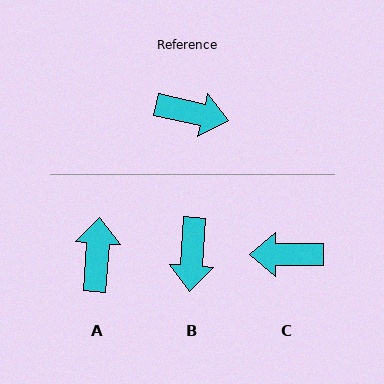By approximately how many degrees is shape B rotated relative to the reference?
Approximately 81 degrees clockwise.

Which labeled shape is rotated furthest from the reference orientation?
C, about 168 degrees away.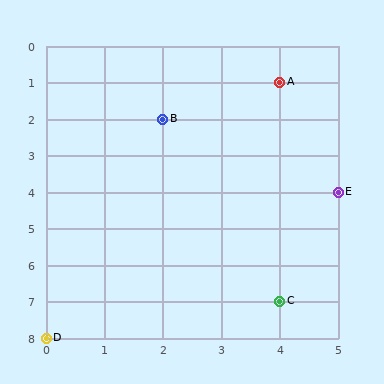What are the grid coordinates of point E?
Point E is at grid coordinates (5, 4).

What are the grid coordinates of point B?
Point B is at grid coordinates (2, 2).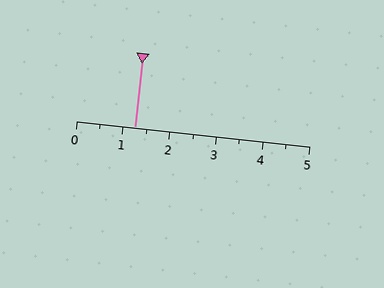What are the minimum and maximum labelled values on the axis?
The axis runs from 0 to 5.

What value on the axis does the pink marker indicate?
The marker indicates approximately 1.2.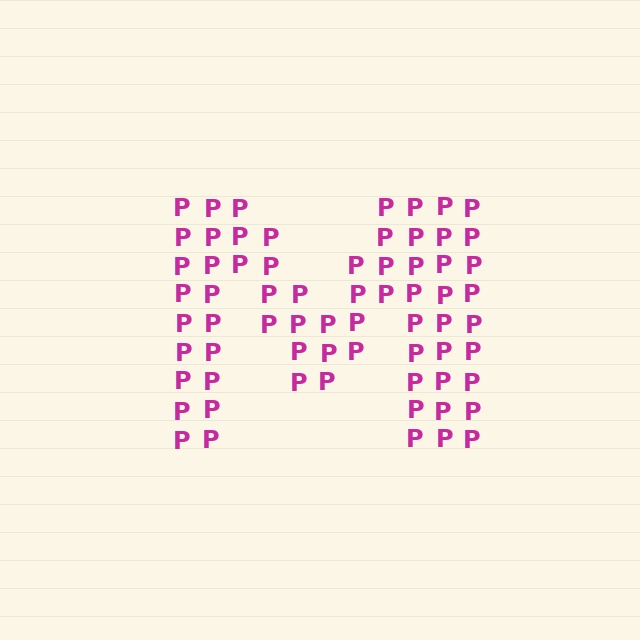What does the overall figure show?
The overall figure shows the letter M.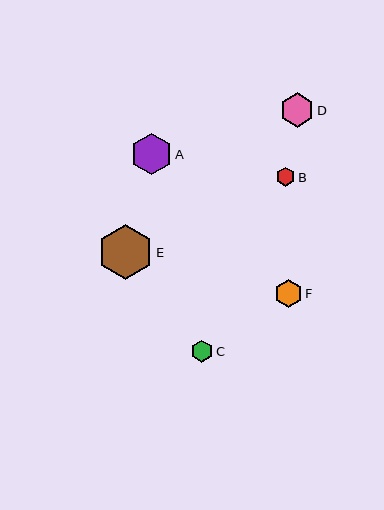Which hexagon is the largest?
Hexagon E is the largest with a size of approximately 55 pixels.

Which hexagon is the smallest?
Hexagon B is the smallest with a size of approximately 19 pixels.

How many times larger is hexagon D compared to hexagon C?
Hexagon D is approximately 1.6 times the size of hexagon C.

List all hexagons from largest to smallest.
From largest to smallest: E, A, D, F, C, B.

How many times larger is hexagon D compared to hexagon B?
Hexagon D is approximately 1.8 times the size of hexagon B.